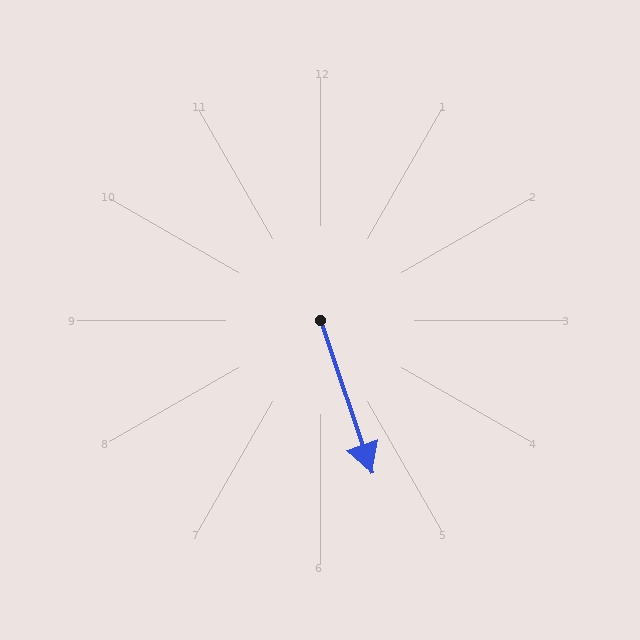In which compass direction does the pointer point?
South.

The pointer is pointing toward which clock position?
Roughly 5 o'clock.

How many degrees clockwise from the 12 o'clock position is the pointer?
Approximately 161 degrees.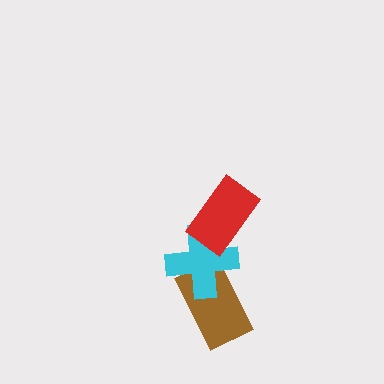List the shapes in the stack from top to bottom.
From top to bottom: the red rectangle, the cyan cross, the brown rectangle.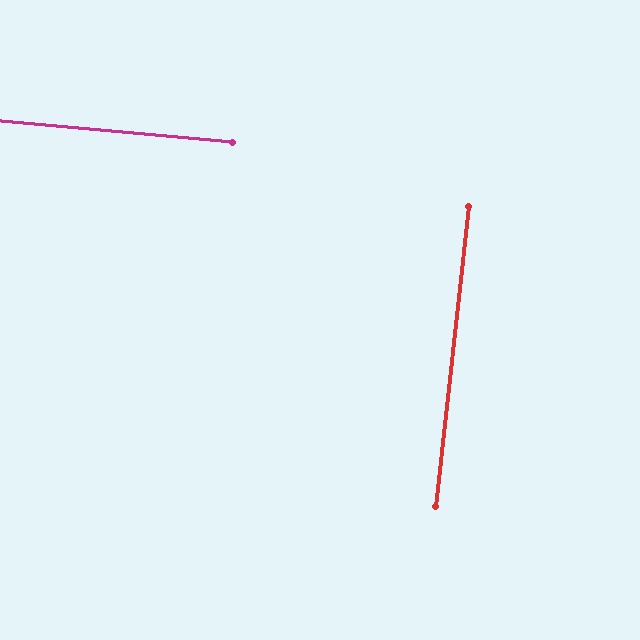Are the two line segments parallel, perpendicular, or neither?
Perpendicular — they meet at approximately 89°.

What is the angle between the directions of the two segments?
Approximately 89 degrees.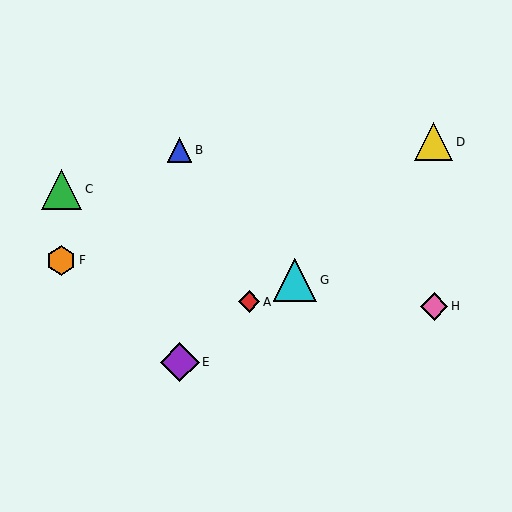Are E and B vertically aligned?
Yes, both are at x≈180.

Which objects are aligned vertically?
Objects B, E are aligned vertically.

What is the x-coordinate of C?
Object C is at x≈62.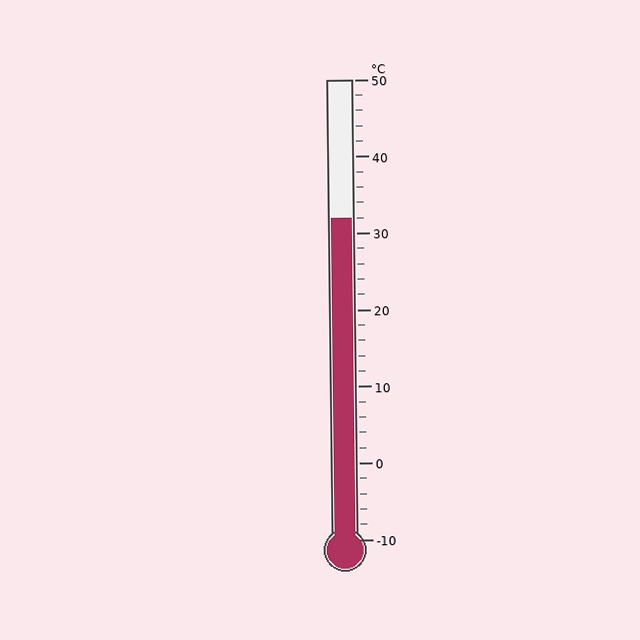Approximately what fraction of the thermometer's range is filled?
The thermometer is filled to approximately 70% of its range.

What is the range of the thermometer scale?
The thermometer scale ranges from -10°C to 50°C.